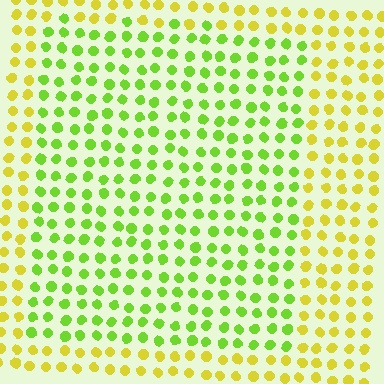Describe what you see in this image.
The image is filled with small yellow elements in a uniform arrangement. A rectangle-shaped region is visible where the elements are tinted to a slightly different hue, forming a subtle color boundary.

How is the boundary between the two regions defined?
The boundary is defined purely by a slight shift in hue (about 39 degrees). Spacing, size, and orientation are identical on both sides.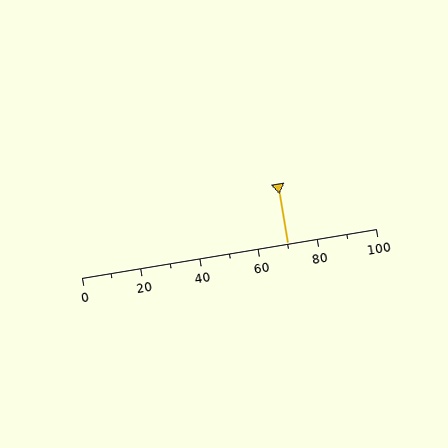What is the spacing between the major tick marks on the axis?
The major ticks are spaced 20 apart.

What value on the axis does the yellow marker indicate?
The marker indicates approximately 70.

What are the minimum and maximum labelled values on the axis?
The axis runs from 0 to 100.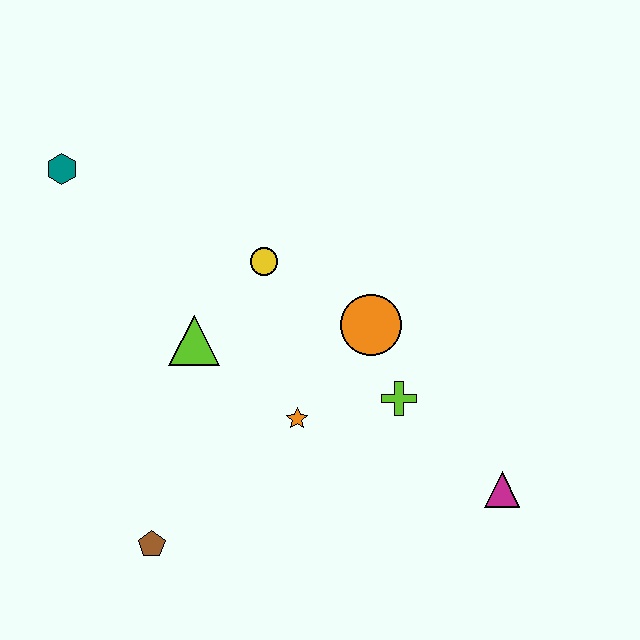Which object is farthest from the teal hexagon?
The magenta triangle is farthest from the teal hexagon.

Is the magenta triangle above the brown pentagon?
Yes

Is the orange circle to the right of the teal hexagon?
Yes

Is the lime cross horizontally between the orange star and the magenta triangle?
Yes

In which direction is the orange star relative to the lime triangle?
The orange star is to the right of the lime triangle.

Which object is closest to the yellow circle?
The lime triangle is closest to the yellow circle.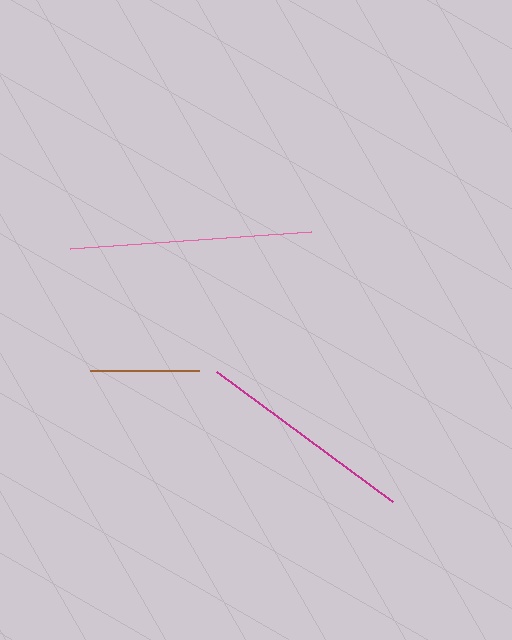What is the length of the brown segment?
The brown segment is approximately 109 pixels long.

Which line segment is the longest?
The pink line is the longest at approximately 242 pixels.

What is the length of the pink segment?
The pink segment is approximately 242 pixels long.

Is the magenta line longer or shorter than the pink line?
The pink line is longer than the magenta line.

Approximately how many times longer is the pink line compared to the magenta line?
The pink line is approximately 1.1 times the length of the magenta line.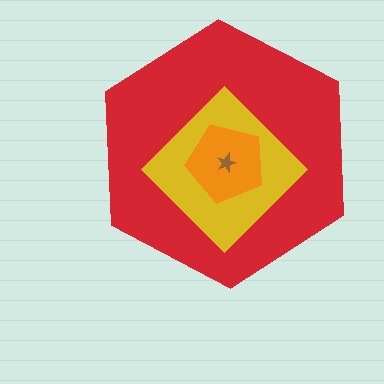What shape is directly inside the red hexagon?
The yellow diamond.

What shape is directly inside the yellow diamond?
The orange pentagon.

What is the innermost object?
The brown star.